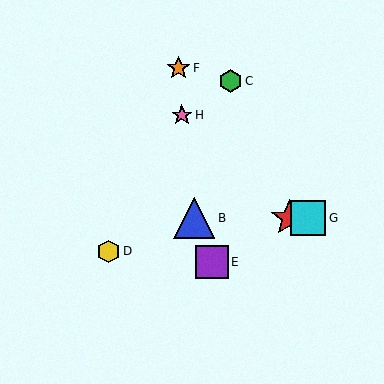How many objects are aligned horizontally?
3 objects (A, B, G) are aligned horizontally.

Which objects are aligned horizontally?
Objects A, B, G are aligned horizontally.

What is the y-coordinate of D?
Object D is at y≈251.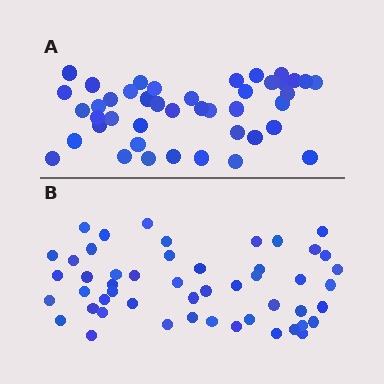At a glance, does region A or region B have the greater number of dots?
Region B (the bottom region) has more dots.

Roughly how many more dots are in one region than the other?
Region B has roughly 8 or so more dots than region A.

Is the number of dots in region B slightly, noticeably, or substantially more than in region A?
Region B has only slightly more — the two regions are fairly close. The ratio is roughly 1.2 to 1.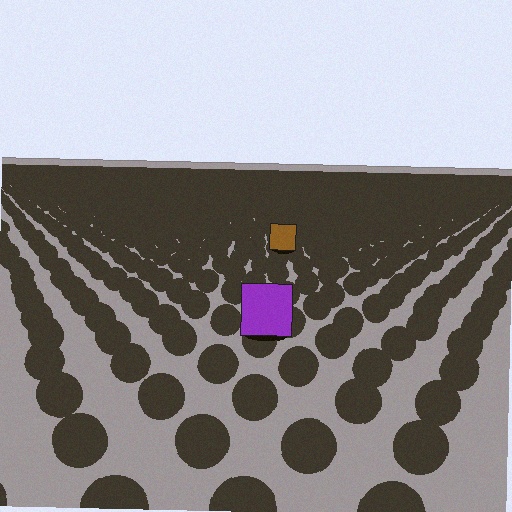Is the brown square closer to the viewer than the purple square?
No. The purple square is closer — you can tell from the texture gradient: the ground texture is coarser near it.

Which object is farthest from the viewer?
The brown square is farthest from the viewer. It appears smaller and the ground texture around it is denser.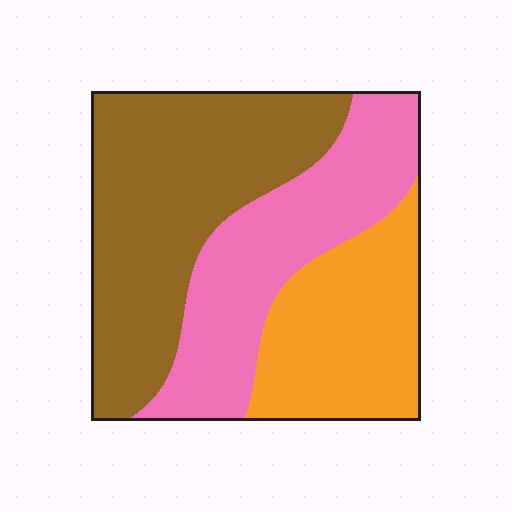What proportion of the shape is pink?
Pink covers about 30% of the shape.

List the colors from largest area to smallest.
From largest to smallest: brown, pink, orange.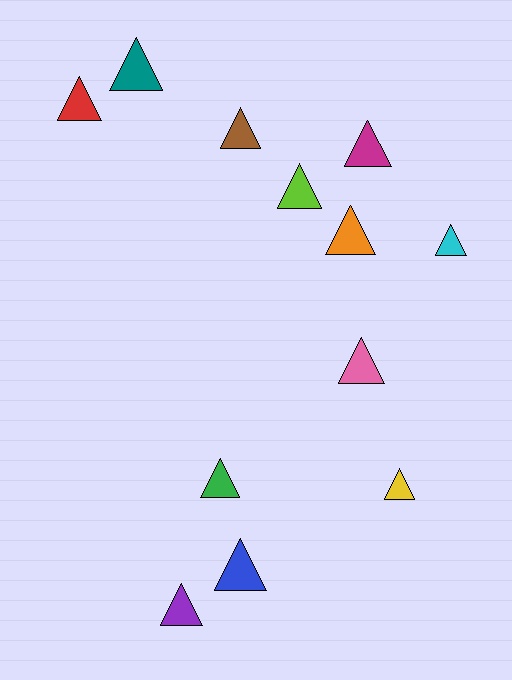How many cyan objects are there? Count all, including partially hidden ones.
There is 1 cyan object.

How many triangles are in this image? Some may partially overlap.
There are 12 triangles.